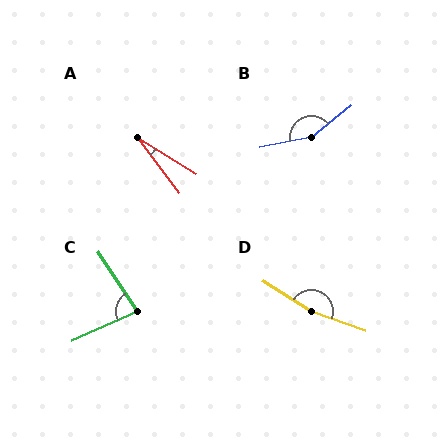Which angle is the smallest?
A, at approximately 21 degrees.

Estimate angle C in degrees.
Approximately 81 degrees.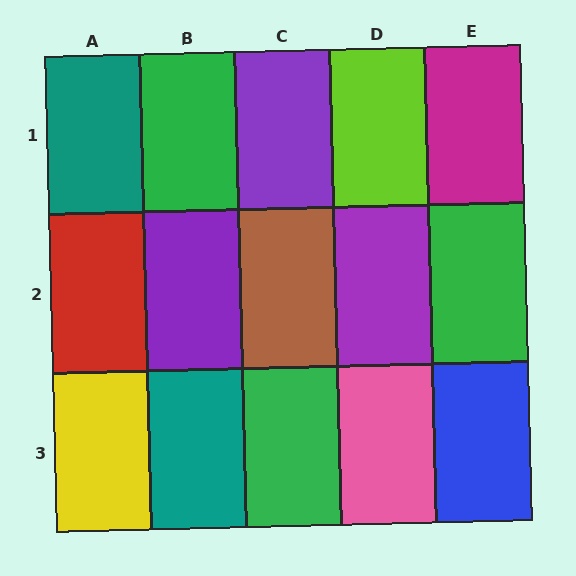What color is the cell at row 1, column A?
Teal.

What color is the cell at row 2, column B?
Purple.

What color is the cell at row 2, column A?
Red.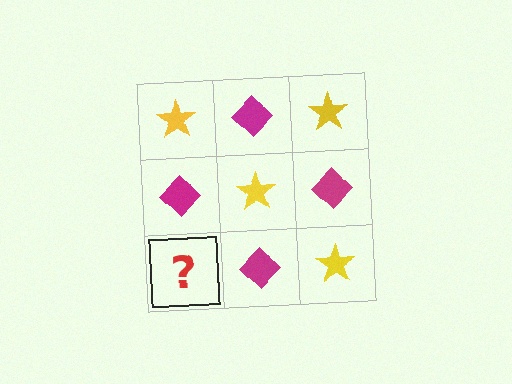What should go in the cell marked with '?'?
The missing cell should contain a yellow star.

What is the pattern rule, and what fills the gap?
The rule is that it alternates yellow star and magenta diamond in a checkerboard pattern. The gap should be filled with a yellow star.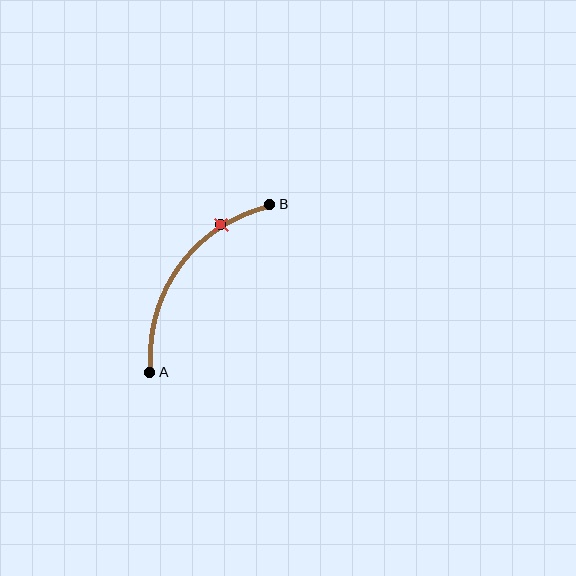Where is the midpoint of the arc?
The arc midpoint is the point on the curve farthest from the straight line joining A and B. It sits above and to the left of that line.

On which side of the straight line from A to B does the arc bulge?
The arc bulges above and to the left of the straight line connecting A and B.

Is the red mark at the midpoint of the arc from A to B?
No. The red mark lies on the arc but is closer to endpoint B. The arc midpoint would be at the point on the curve equidistant along the arc from both A and B.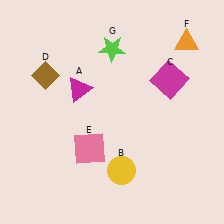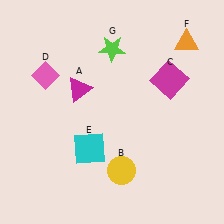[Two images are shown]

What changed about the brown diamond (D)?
In Image 1, D is brown. In Image 2, it changed to pink.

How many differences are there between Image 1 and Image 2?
There are 2 differences between the two images.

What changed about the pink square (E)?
In Image 1, E is pink. In Image 2, it changed to cyan.